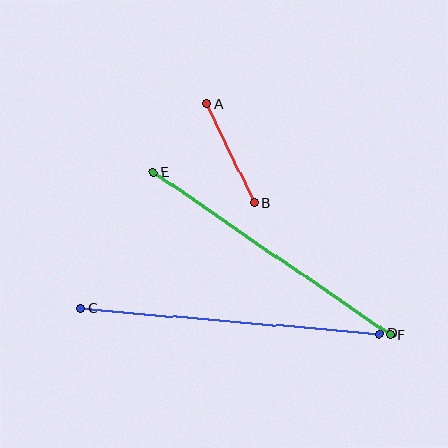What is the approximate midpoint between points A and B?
The midpoint is at approximately (231, 153) pixels.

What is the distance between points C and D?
The distance is approximately 300 pixels.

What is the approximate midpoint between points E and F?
The midpoint is at approximately (272, 254) pixels.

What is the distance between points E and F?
The distance is approximately 288 pixels.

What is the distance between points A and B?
The distance is approximately 109 pixels.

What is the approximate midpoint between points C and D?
The midpoint is at approximately (230, 321) pixels.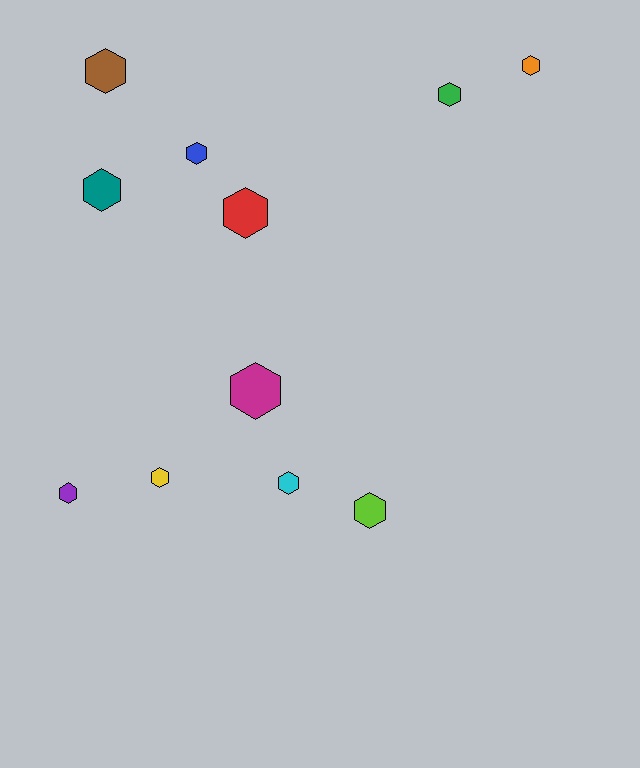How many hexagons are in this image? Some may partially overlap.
There are 11 hexagons.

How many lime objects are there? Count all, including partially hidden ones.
There is 1 lime object.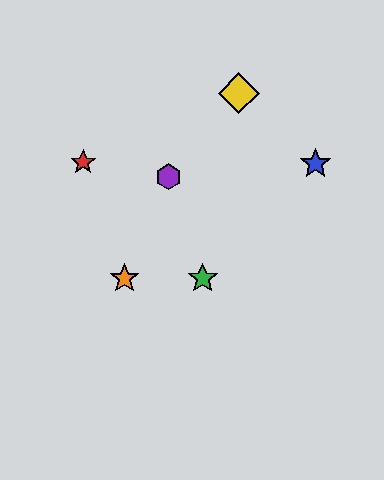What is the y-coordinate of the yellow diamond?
The yellow diamond is at y≈93.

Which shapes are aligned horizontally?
The green star, the orange star are aligned horizontally.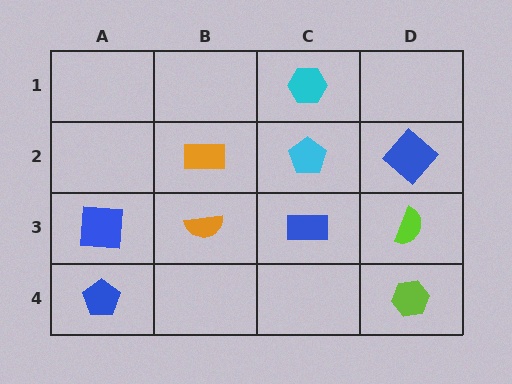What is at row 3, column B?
An orange semicircle.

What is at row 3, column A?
A blue square.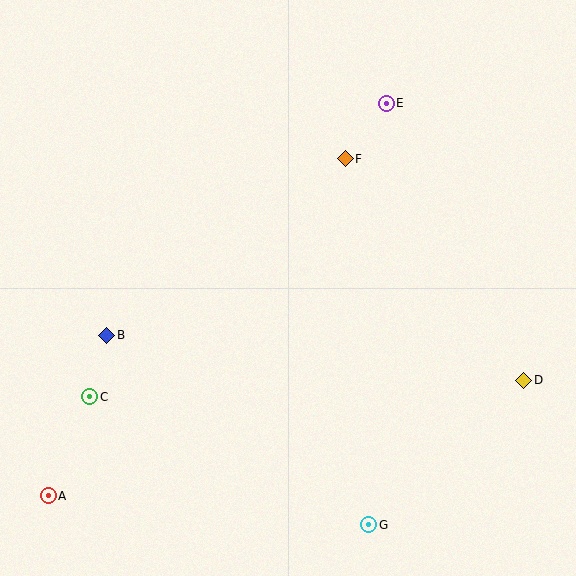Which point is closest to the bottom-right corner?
Point D is closest to the bottom-right corner.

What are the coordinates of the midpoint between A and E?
The midpoint between A and E is at (217, 300).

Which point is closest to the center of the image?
Point F at (345, 159) is closest to the center.